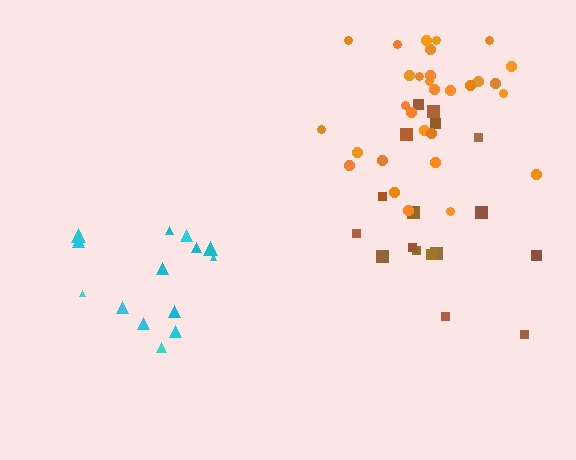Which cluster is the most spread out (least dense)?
Brown.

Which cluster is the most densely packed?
Orange.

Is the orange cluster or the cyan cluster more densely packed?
Orange.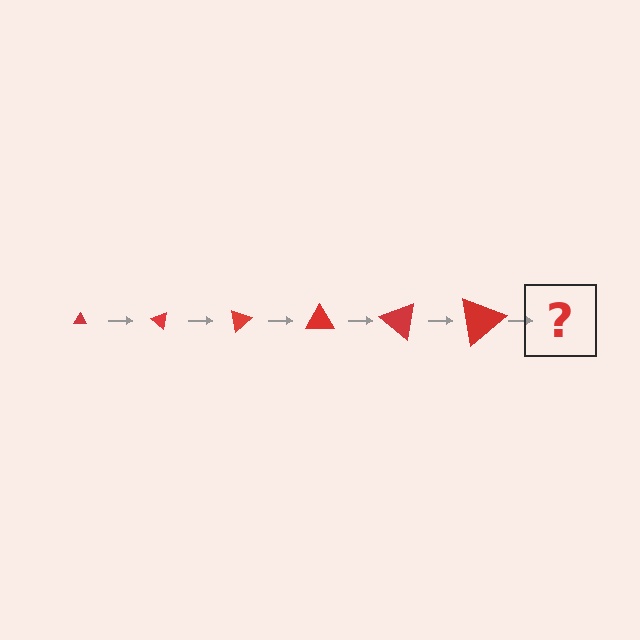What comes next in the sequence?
The next element should be a triangle, larger than the previous one and rotated 240 degrees from the start.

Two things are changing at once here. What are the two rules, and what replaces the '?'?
The two rules are that the triangle grows larger each step and it rotates 40 degrees each step. The '?' should be a triangle, larger than the previous one and rotated 240 degrees from the start.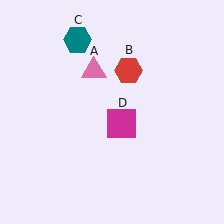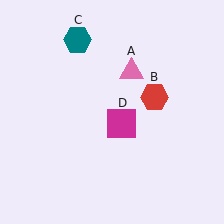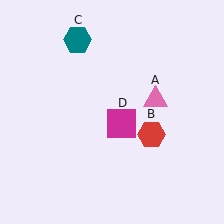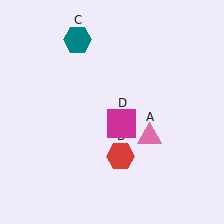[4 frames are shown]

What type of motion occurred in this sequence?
The pink triangle (object A), red hexagon (object B) rotated clockwise around the center of the scene.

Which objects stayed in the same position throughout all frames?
Teal hexagon (object C) and magenta square (object D) remained stationary.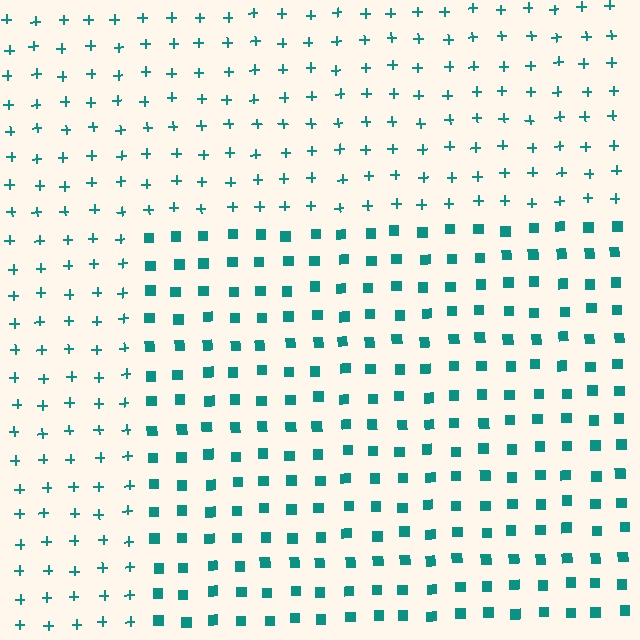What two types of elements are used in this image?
The image uses squares inside the rectangle region and plus signs outside it.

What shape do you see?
I see a rectangle.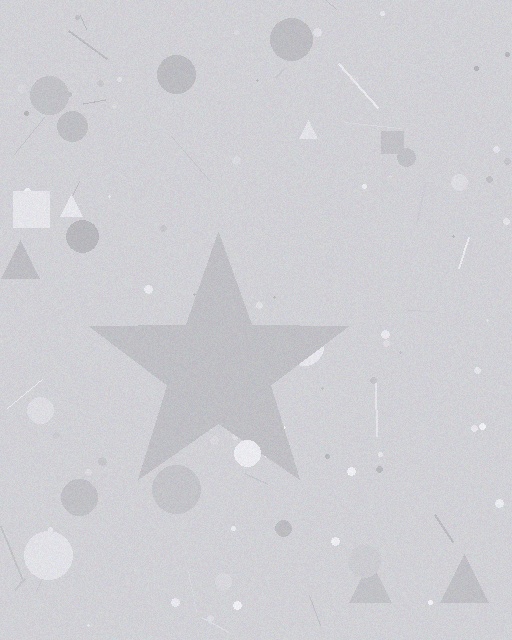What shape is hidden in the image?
A star is hidden in the image.